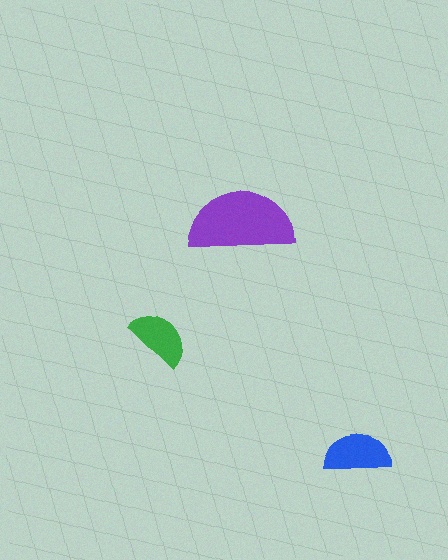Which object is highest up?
The purple semicircle is topmost.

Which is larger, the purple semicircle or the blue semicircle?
The purple one.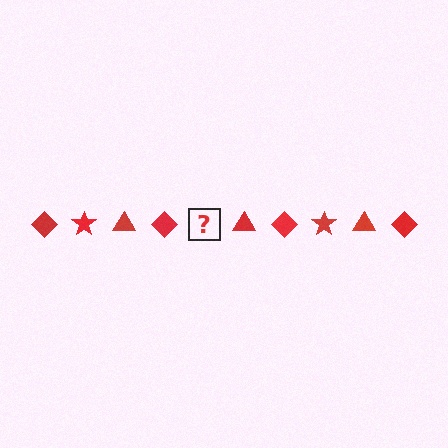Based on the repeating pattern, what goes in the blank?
The blank should be a red star.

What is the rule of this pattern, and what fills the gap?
The rule is that the pattern cycles through diamond, star, triangle shapes in red. The gap should be filled with a red star.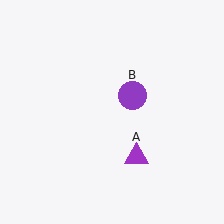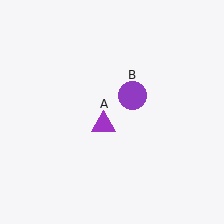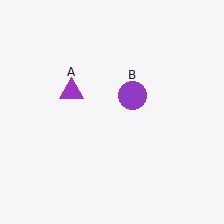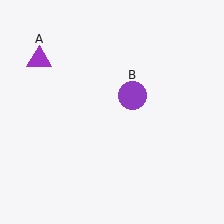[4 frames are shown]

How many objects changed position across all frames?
1 object changed position: purple triangle (object A).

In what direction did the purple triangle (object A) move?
The purple triangle (object A) moved up and to the left.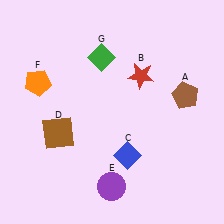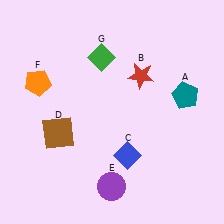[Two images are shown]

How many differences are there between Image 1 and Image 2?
There is 1 difference between the two images.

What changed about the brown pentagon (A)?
In Image 1, A is brown. In Image 2, it changed to teal.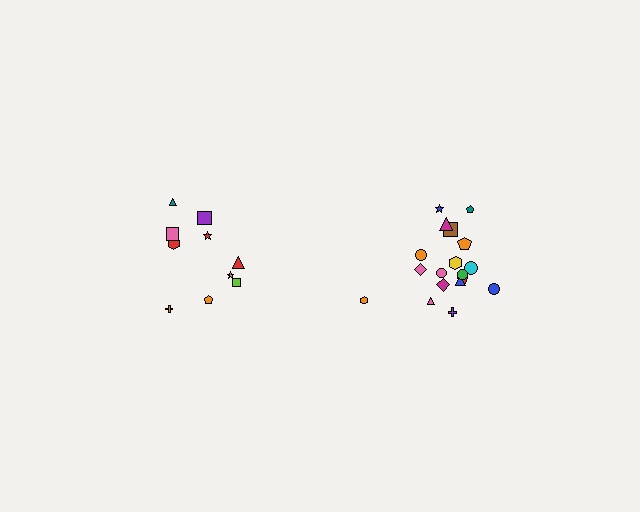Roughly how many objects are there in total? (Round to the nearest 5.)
Roughly 30 objects in total.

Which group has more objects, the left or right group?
The right group.